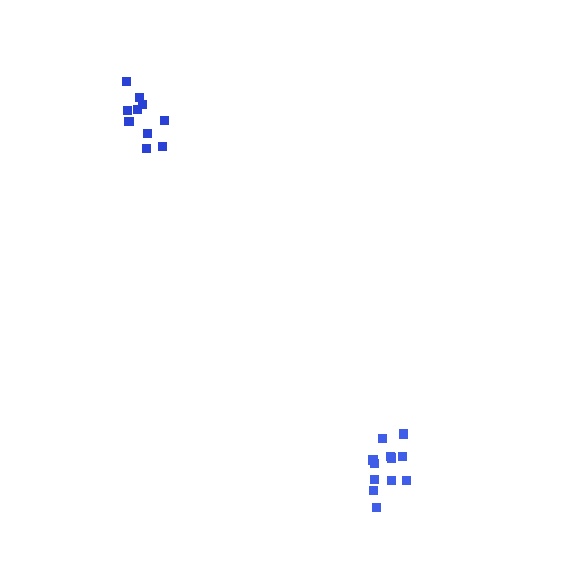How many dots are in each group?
Group 1: 10 dots, Group 2: 12 dots (22 total).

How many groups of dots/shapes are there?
There are 2 groups.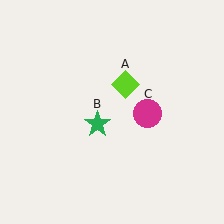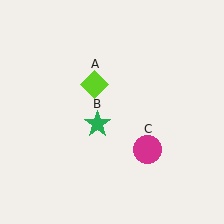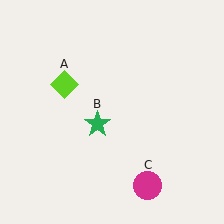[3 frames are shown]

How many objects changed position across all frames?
2 objects changed position: lime diamond (object A), magenta circle (object C).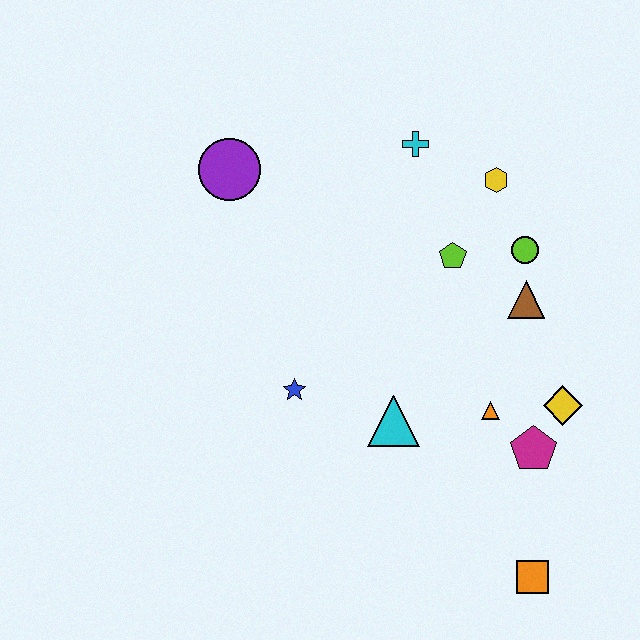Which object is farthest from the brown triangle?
The purple circle is farthest from the brown triangle.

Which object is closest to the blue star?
The cyan triangle is closest to the blue star.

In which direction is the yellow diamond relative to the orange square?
The yellow diamond is above the orange square.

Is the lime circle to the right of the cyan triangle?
Yes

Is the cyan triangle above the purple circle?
No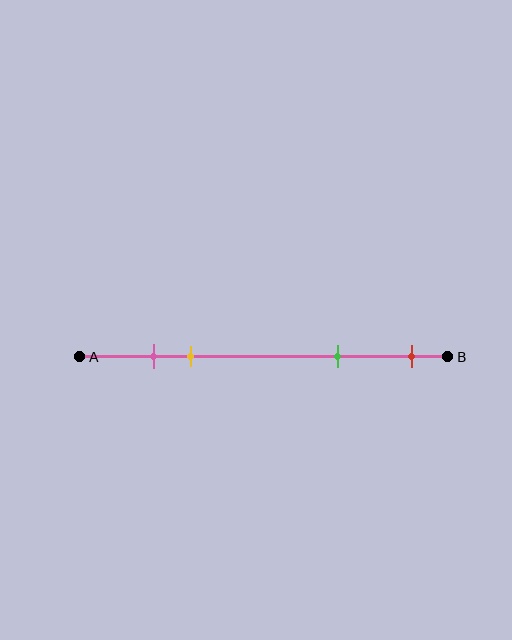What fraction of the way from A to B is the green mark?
The green mark is approximately 70% (0.7) of the way from A to B.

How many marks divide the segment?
There are 4 marks dividing the segment.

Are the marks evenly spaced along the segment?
No, the marks are not evenly spaced.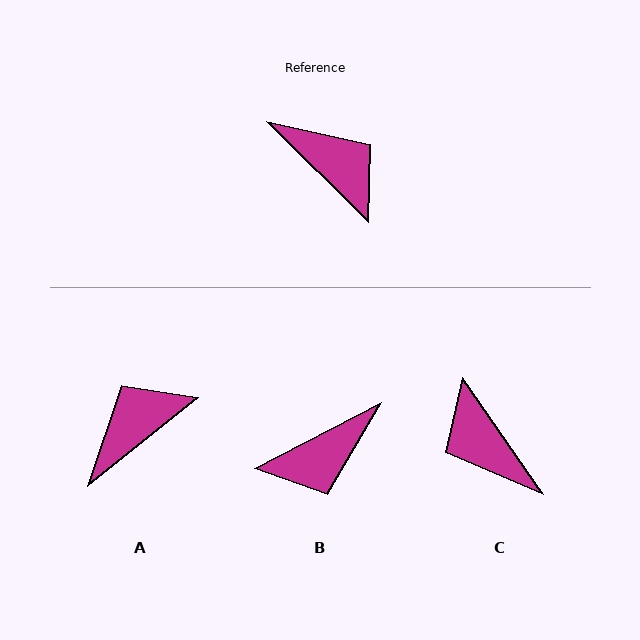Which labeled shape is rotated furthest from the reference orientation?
C, about 169 degrees away.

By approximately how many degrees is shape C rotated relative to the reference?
Approximately 169 degrees counter-clockwise.